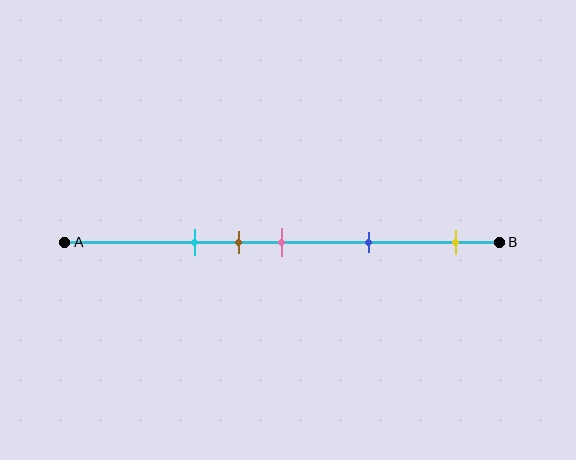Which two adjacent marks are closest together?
The brown and pink marks are the closest adjacent pair.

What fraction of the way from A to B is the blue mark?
The blue mark is approximately 70% (0.7) of the way from A to B.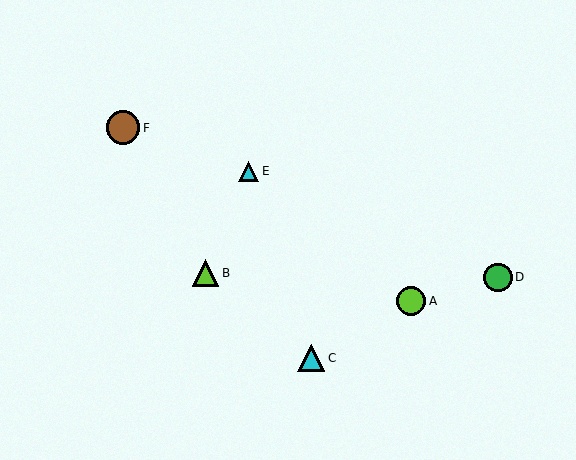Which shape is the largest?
The brown circle (labeled F) is the largest.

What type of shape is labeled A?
Shape A is a lime circle.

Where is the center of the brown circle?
The center of the brown circle is at (123, 128).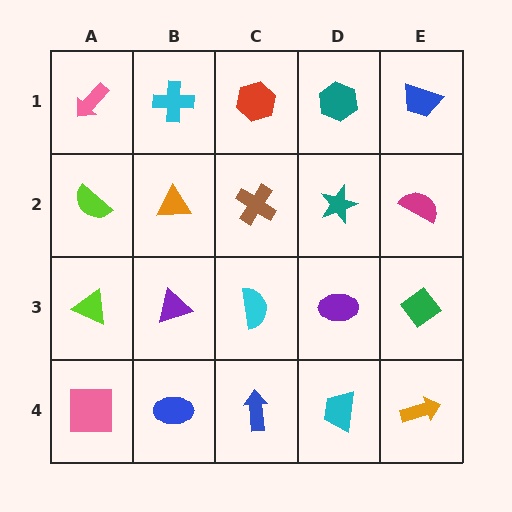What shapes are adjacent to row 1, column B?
An orange triangle (row 2, column B), a pink arrow (row 1, column A), a red hexagon (row 1, column C).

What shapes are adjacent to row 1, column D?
A teal star (row 2, column D), a red hexagon (row 1, column C), a blue trapezoid (row 1, column E).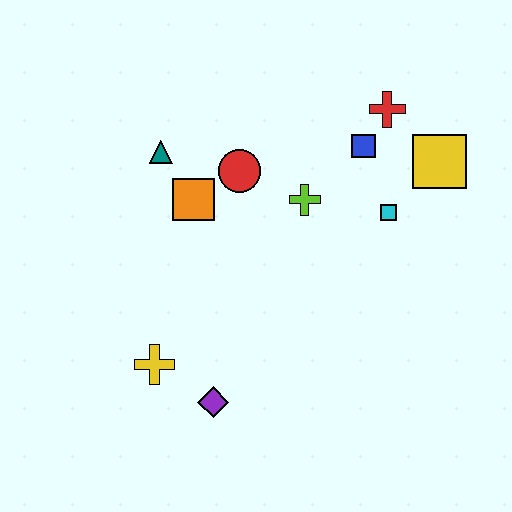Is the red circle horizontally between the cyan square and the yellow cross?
Yes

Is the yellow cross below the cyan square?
Yes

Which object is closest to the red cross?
The blue square is closest to the red cross.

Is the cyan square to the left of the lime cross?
No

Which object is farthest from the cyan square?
The yellow cross is farthest from the cyan square.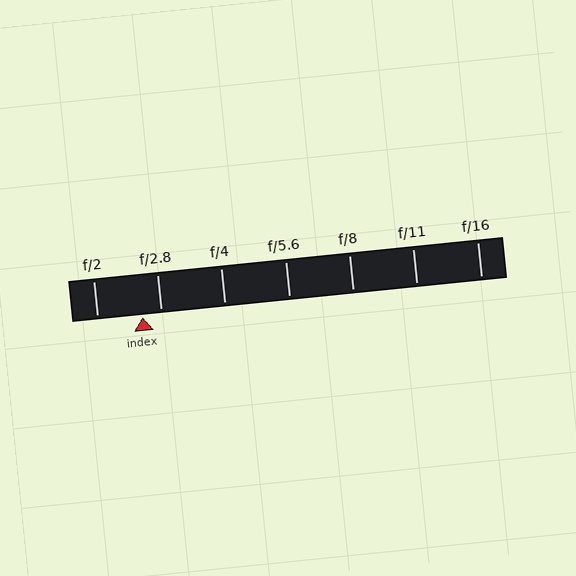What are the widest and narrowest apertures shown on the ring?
The widest aperture shown is f/2 and the narrowest is f/16.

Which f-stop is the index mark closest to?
The index mark is closest to f/2.8.